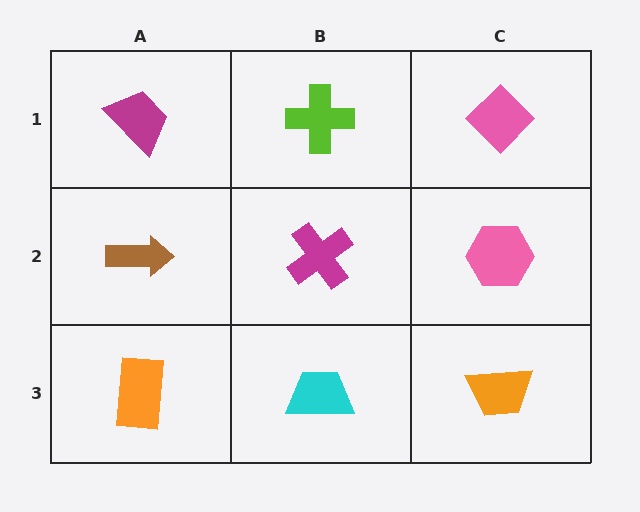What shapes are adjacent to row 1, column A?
A brown arrow (row 2, column A), a lime cross (row 1, column B).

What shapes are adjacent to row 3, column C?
A pink hexagon (row 2, column C), a cyan trapezoid (row 3, column B).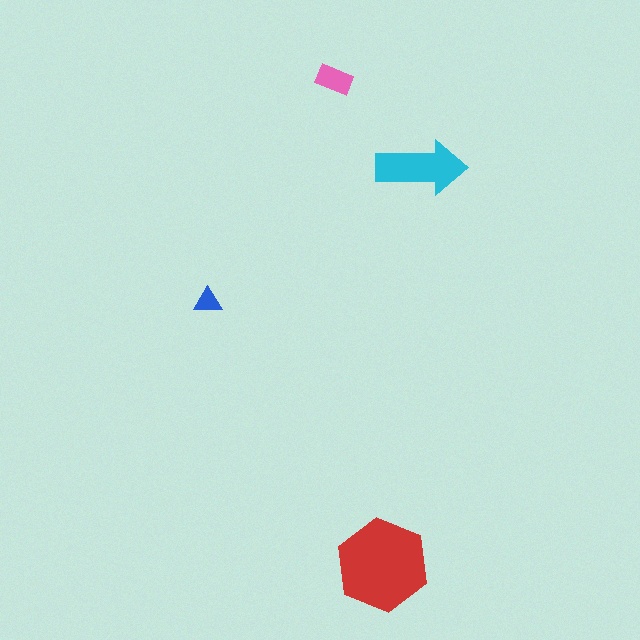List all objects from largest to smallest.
The red hexagon, the cyan arrow, the pink rectangle, the blue triangle.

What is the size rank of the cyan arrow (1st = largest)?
2nd.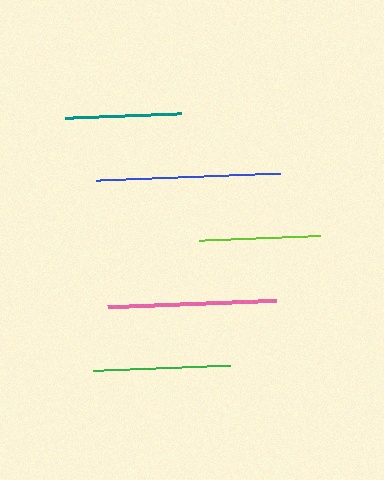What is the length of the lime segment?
The lime segment is approximately 121 pixels long.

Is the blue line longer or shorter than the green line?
The blue line is longer than the green line.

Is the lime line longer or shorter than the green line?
The green line is longer than the lime line.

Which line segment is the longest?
The blue line is the longest at approximately 184 pixels.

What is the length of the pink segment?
The pink segment is approximately 168 pixels long.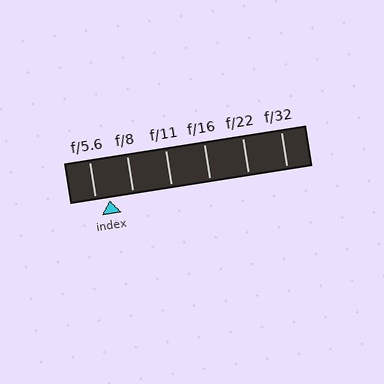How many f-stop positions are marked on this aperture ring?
There are 6 f-stop positions marked.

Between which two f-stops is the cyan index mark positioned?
The index mark is between f/5.6 and f/8.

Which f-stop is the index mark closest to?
The index mark is closest to f/5.6.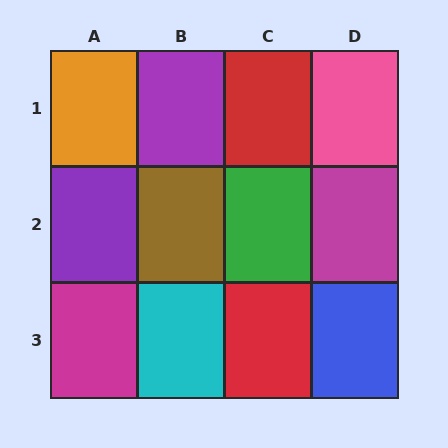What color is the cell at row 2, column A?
Purple.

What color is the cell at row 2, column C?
Green.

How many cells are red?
2 cells are red.